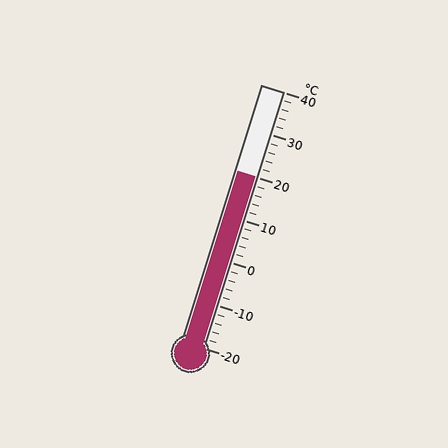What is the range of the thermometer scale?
The thermometer scale ranges from -20°C to 40°C.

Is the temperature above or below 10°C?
The temperature is above 10°C.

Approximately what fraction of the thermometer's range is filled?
The thermometer is filled to approximately 65% of its range.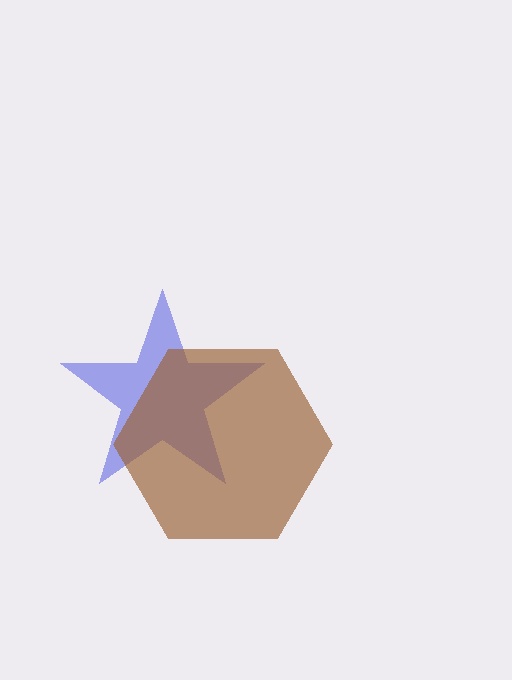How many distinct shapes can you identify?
There are 2 distinct shapes: a blue star, a brown hexagon.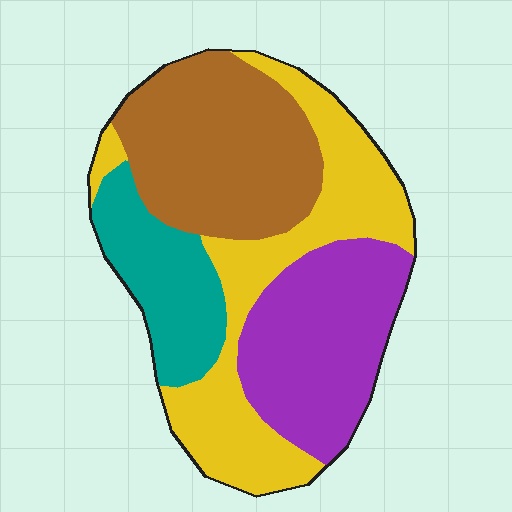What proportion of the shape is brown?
Brown covers roughly 30% of the shape.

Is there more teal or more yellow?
Yellow.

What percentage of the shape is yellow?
Yellow covers about 30% of the shape.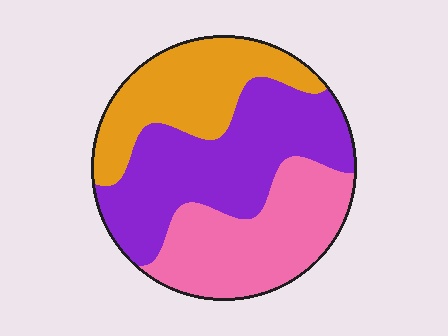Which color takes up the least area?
Orange, at roughly 25%.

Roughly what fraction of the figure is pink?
Pink covers 32% of the figure.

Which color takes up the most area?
Purple, at roughly 40%.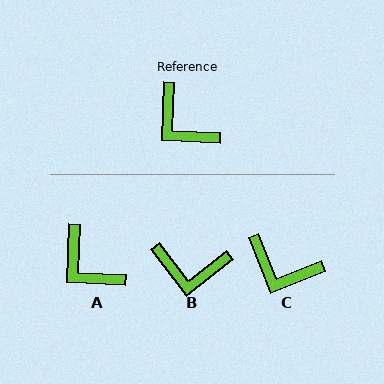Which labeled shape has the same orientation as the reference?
A.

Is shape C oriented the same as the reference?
No, it is off by about 24 degrees.